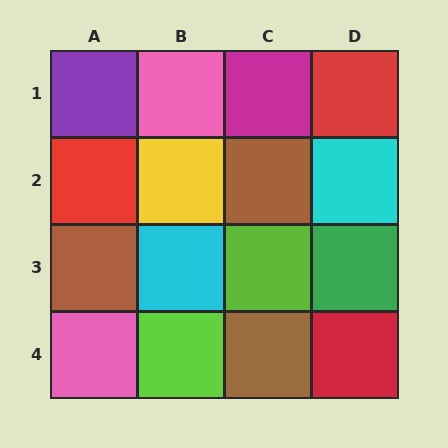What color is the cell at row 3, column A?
Brown.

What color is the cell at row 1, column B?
Pink.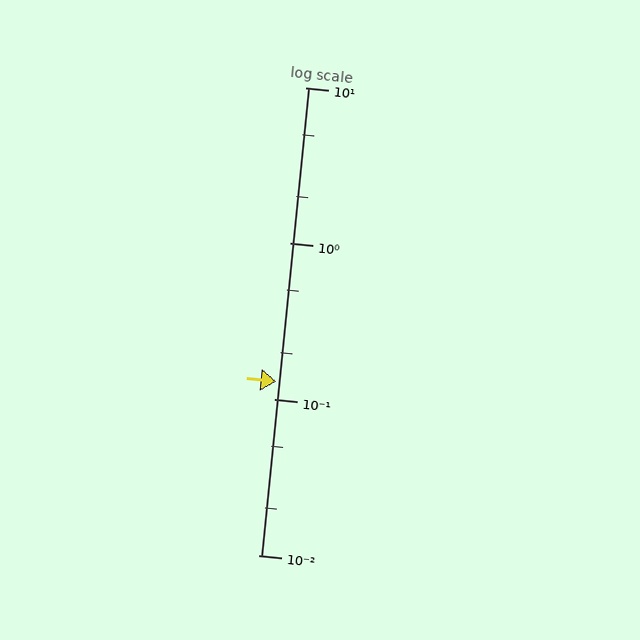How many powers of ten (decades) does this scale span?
The scale spans 3 decades, from 0.01 to 10.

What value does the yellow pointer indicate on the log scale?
The pointer indicates approximately 0.13.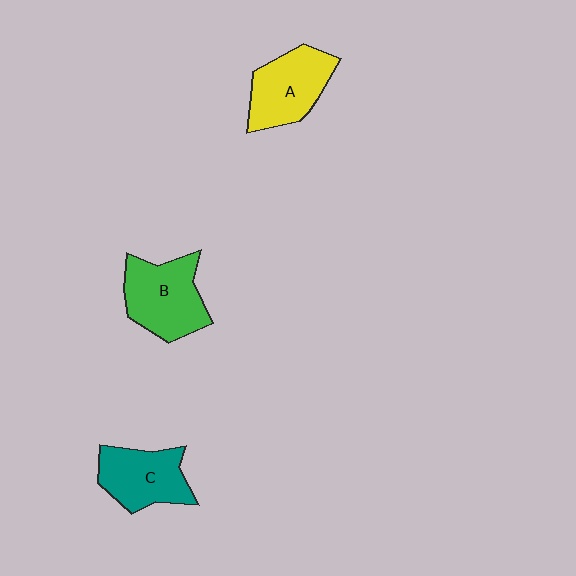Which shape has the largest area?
Shape B (green).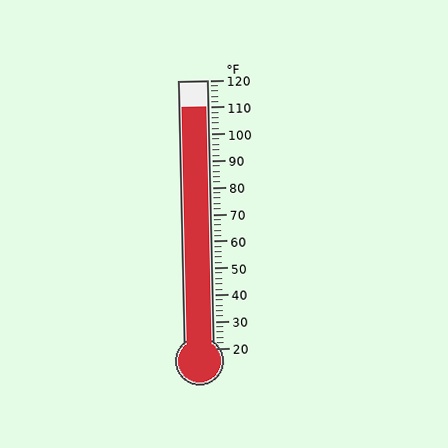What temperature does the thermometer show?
The thermometer shows approximately 110°F.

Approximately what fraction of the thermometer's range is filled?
The thermometer is filled to approximately 90% of its range.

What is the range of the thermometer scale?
The thermometer scale ranges from 20°F to 120°F.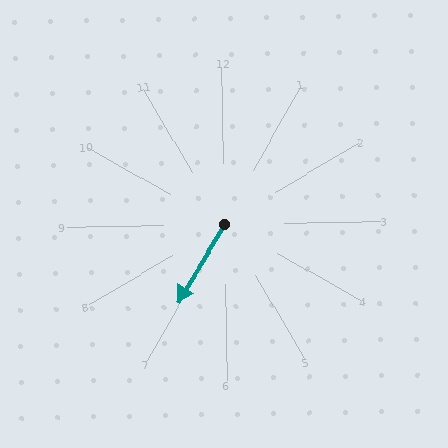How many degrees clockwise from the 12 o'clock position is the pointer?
Approximately 212 degrees.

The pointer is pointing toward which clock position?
Roughly 7 o'clock.